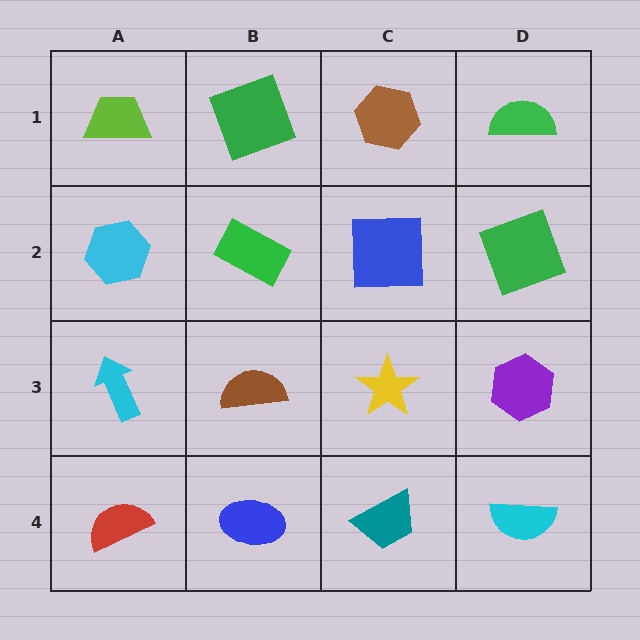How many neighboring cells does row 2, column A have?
3.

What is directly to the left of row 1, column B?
A lime trapezoid.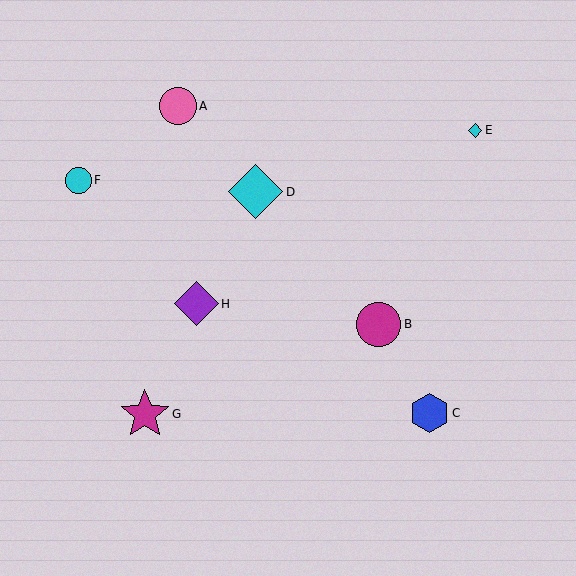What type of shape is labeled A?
Shape A is a pink circle.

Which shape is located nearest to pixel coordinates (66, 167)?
The cyan circle (labeled F) at (78, 180) is nearest to that location.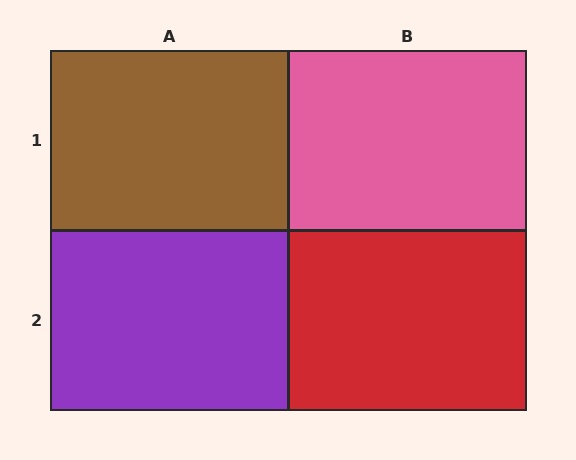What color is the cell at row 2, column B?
Red.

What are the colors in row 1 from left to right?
Brown, pink.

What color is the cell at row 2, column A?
Purple.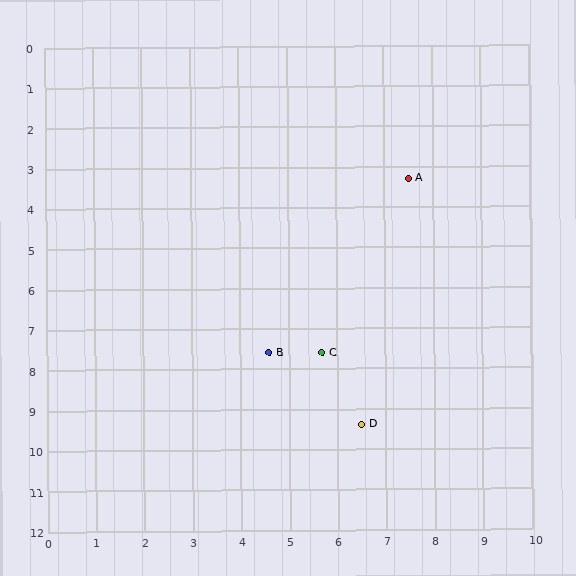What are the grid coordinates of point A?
Point A is at approximately (7.5, 3.3).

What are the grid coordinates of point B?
Point B is at approximately (4.6, 7.6).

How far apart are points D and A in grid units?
Points D and A are about 6.2 grid units apart.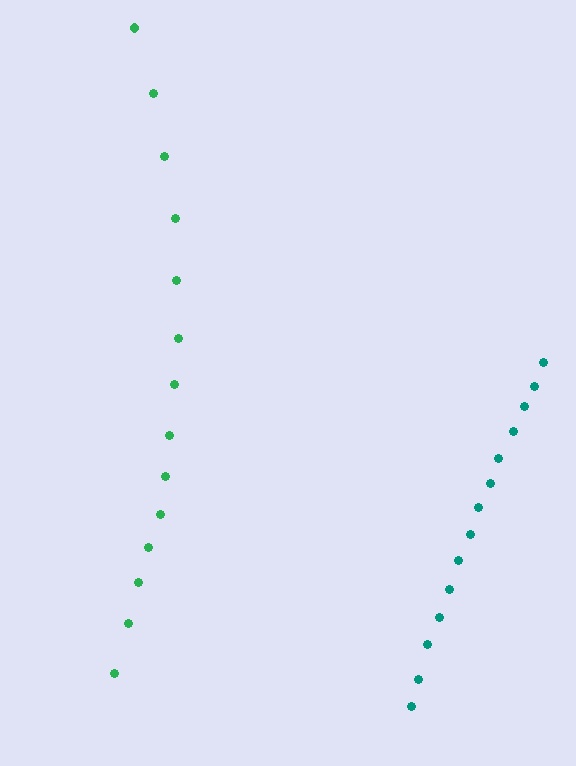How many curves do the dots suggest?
There are 2 distinct paths.